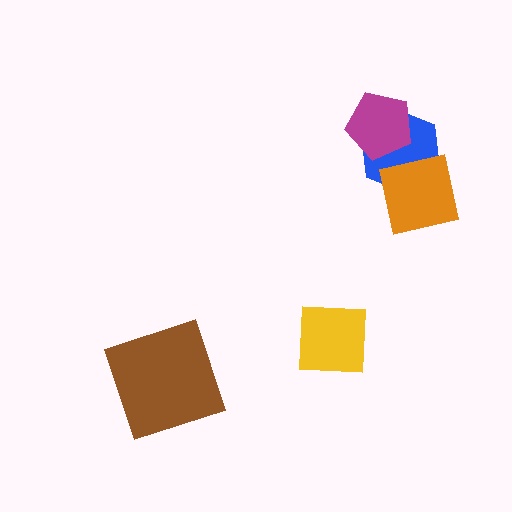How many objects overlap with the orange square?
1 object overlaps with the orange square.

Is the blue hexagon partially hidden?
Yes, it is partially covered by another shape.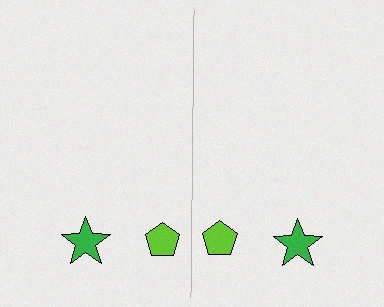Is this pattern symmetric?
Yes, this pattern has bilateral (reflection) symmetry.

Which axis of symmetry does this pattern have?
The pattern has a vertical axis of symmetry running through the center of the image.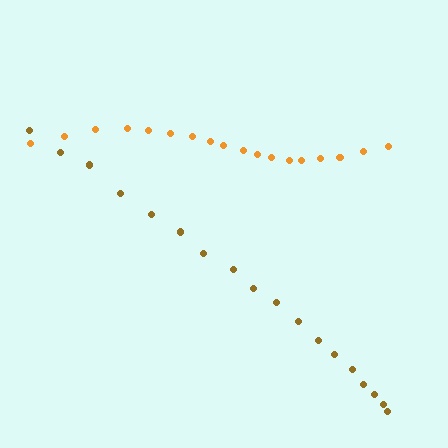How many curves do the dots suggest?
There are 2 distinct paths.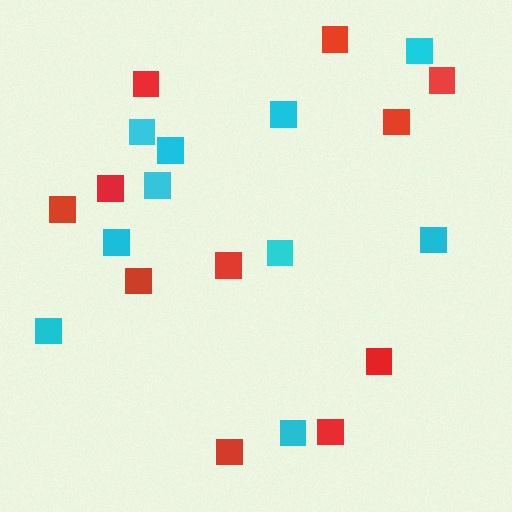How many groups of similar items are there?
There are 2 groups: one group of cyan squares (10) and one group of red squares (11).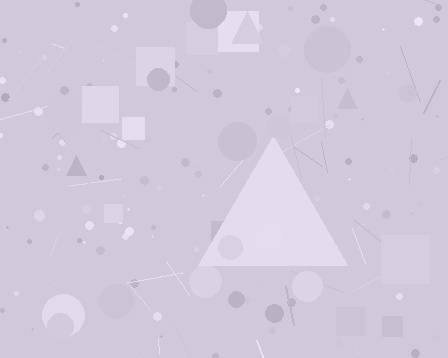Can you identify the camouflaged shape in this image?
The camouflaged shape is a triangle.